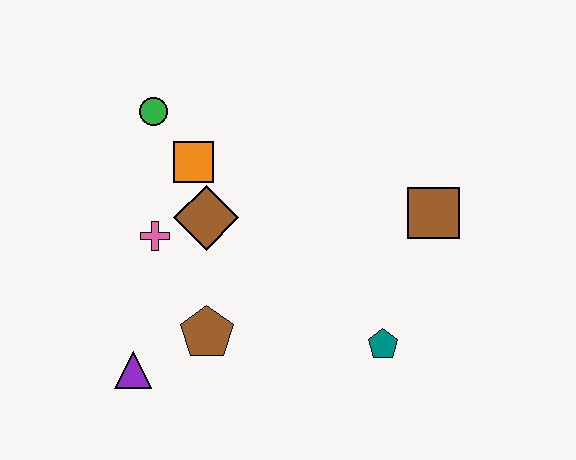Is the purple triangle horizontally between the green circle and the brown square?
No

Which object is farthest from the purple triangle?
The brown square is farthest from the purple triangle.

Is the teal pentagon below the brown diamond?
Yes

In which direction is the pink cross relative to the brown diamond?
The pink cross is to the left of the brown diamond.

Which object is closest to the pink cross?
The brown diamond is closest to the pink cross.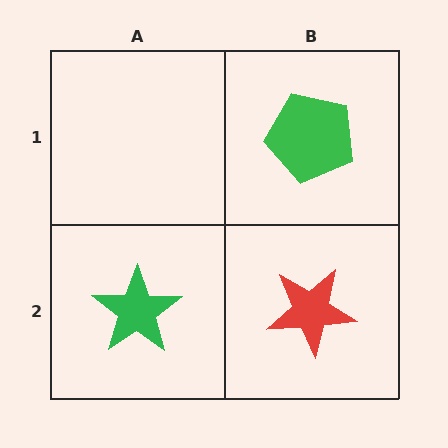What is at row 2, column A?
A green star.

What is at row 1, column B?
A green pentagon.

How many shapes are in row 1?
1 shape.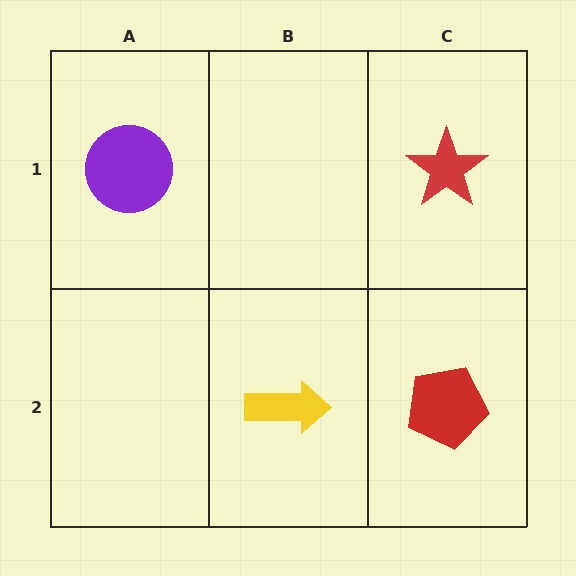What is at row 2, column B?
A yellow arrow.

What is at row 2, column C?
A red pentagon.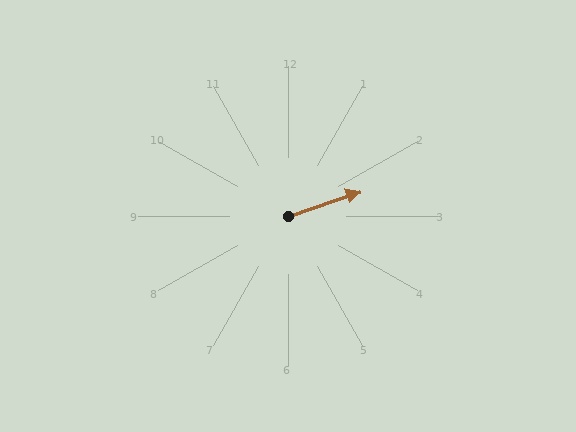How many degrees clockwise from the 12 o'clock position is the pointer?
Approximately 71 degrees.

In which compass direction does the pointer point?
East.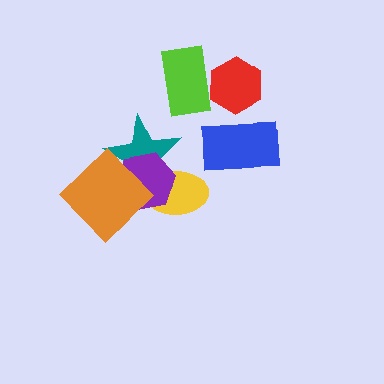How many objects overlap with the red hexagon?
1 object overlaps with the red hexagon.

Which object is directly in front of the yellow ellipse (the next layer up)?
The teal star is directly in front of the yellow ellipse.